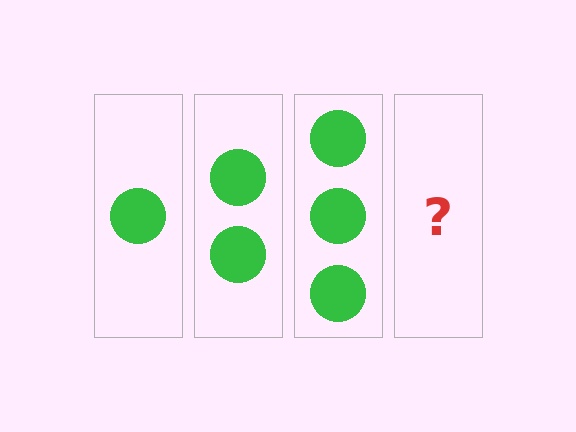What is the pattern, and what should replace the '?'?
The pattern is that each step adds one more circle. The '?' should be 4 circles.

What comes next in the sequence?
The next element should be 4 circles.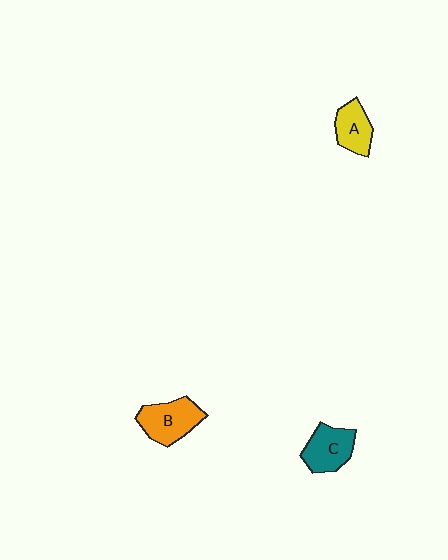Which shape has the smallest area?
Shape A (yellow).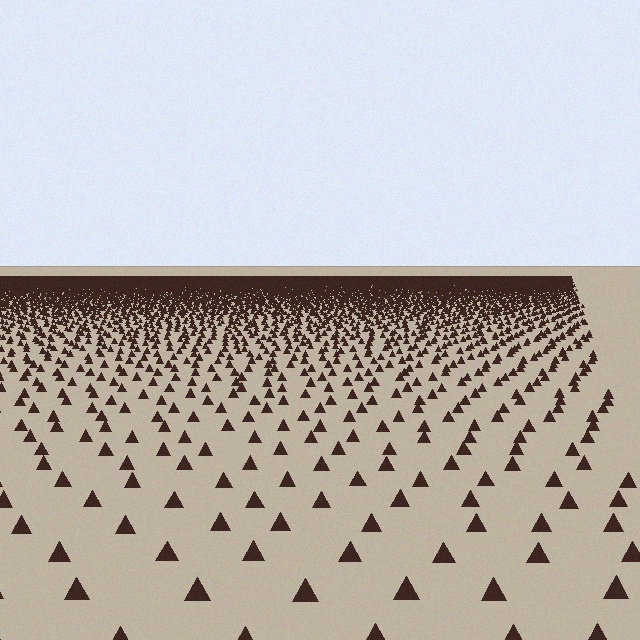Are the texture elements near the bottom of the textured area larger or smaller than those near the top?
Larger. Near the bottom, elements are closer to the viewer and appear at a bigger on-screen size.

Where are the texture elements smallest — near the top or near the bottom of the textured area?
Near the top.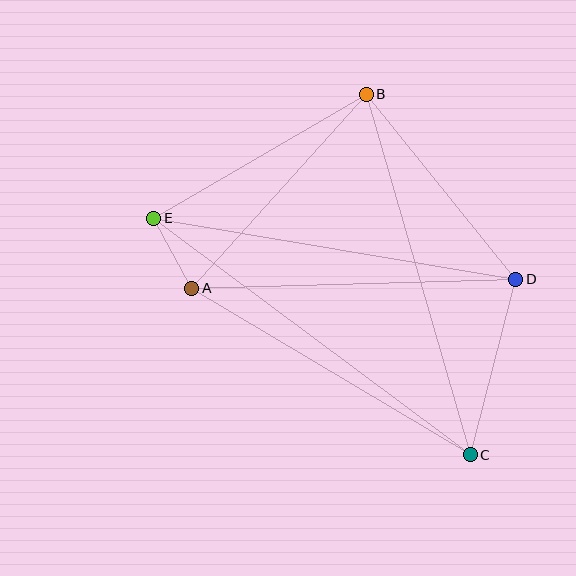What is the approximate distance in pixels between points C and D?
The distance between C and D is approximately 181 pixels.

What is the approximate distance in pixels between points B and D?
The distance between B and D is approximately 238 pixels.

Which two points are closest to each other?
Points A and E are closest to each other.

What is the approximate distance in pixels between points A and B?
The distance between A and B is approximately 261 pixels.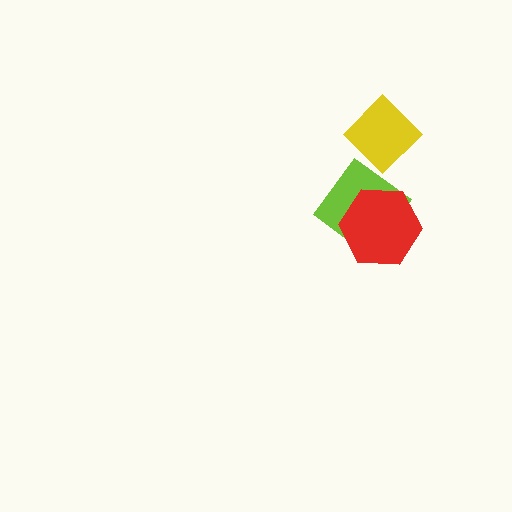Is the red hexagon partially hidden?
No, no other shape covers it.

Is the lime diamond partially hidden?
Yes, it is partially covered by another shape.